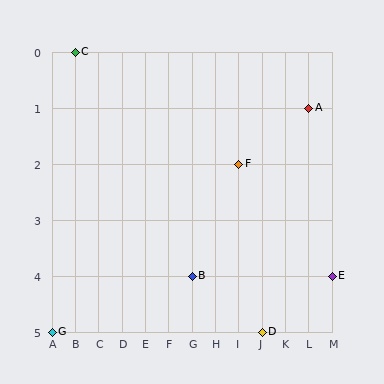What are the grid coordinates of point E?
Point E is at grid coordinates (M, 4).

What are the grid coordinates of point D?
Point D is at grid coordinates (J, 5).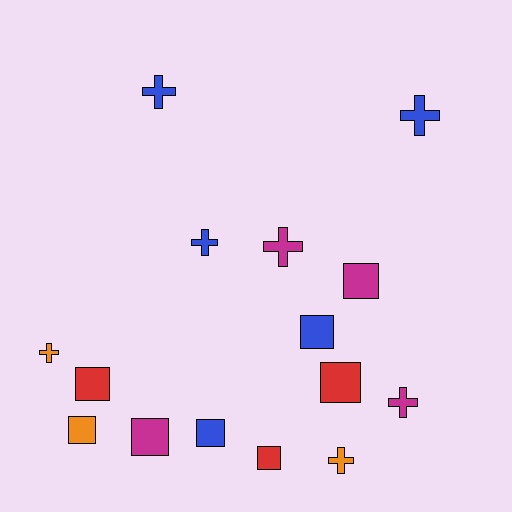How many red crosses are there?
There are no red crosses.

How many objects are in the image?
There are 15 objects.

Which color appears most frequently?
Blue, with 5 objects.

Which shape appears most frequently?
Square, with 8 objects.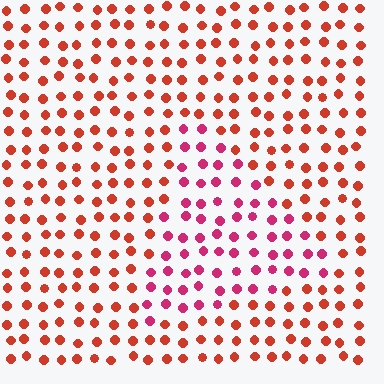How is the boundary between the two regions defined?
The boundary is defined purely by a slight shift in hue (about 34 degrees). Spacing, size, and orientation are identical on both sides.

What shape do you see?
I see a triangle.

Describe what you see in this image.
The image is filled with small red elements in a uniform arrangement. A triangle-shaped region is visible where the elements are tinted to a slightly different hue, forming a subtle color boundary.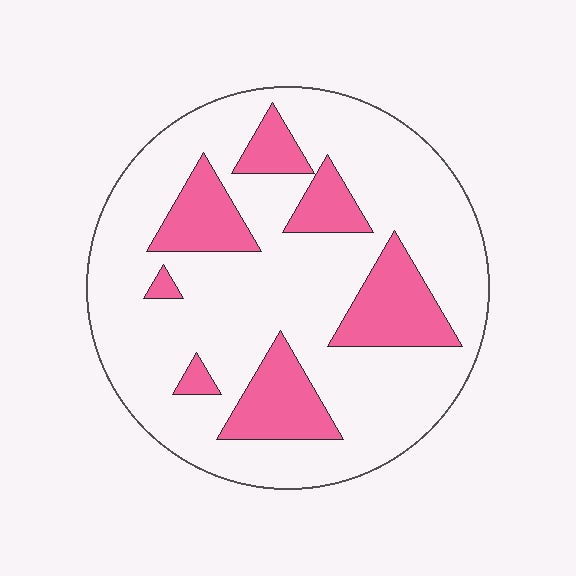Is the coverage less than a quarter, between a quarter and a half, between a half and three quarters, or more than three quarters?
Less than a quarter.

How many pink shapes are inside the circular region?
7.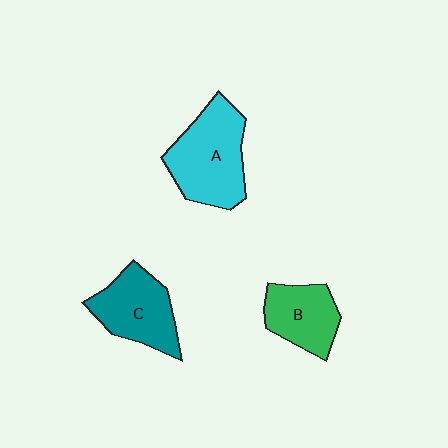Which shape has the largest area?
Shape A (cyan).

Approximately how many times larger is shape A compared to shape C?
Approximately 1.3 times.